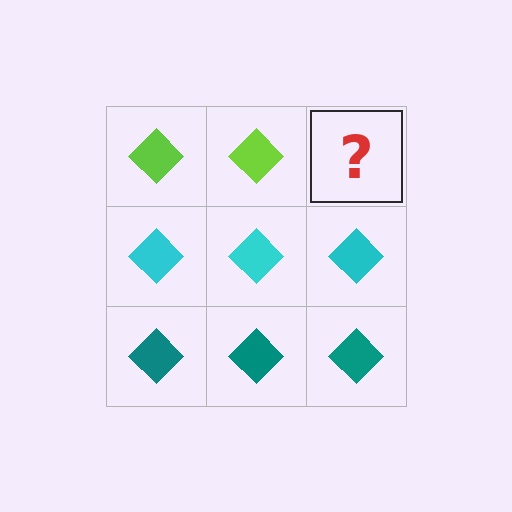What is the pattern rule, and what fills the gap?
The rule is that each row has a consistent color. The gap should be filled with a lime diamond.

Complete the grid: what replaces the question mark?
The question mark should be replaced with a lime diamond.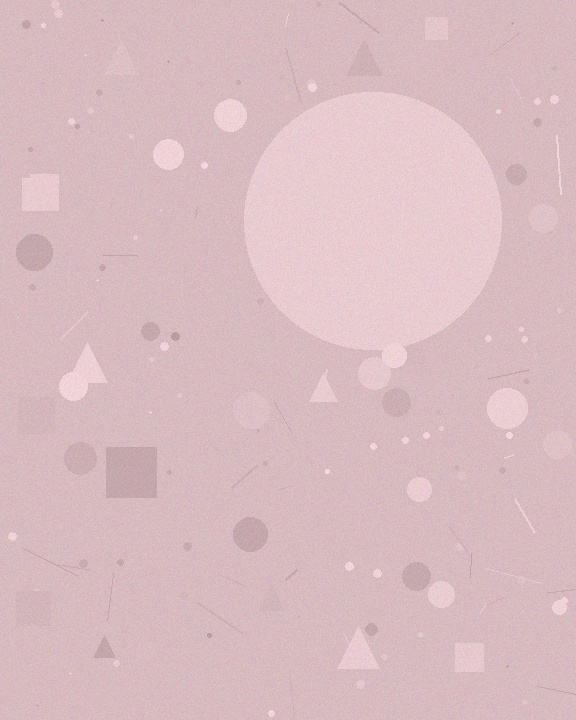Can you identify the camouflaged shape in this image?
The camouflaged shape is a circle.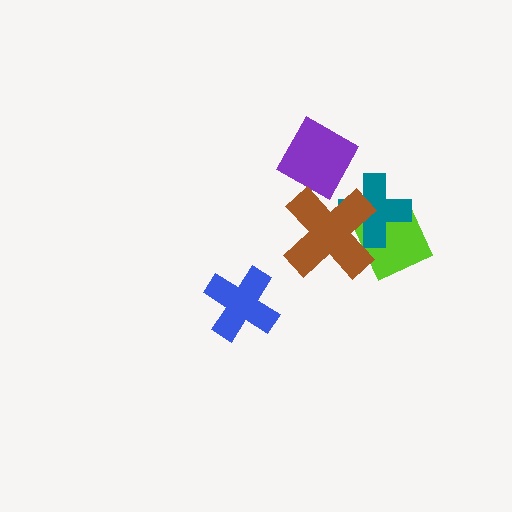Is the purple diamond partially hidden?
Yes, it is partially covered by another shape.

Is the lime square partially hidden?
Yes, it is partially covered by another shape.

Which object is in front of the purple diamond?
The brown cross is in front of the purple diamond.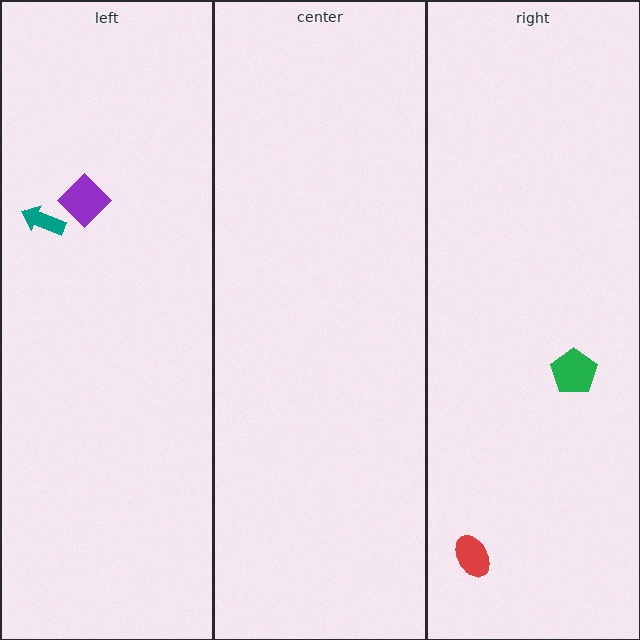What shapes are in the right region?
The red ellipse, the green pentagon.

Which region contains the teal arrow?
The left region.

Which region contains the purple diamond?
The left region.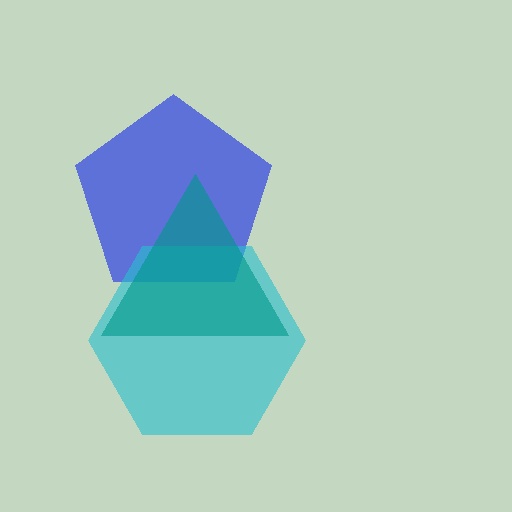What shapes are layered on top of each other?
The layered shapes are: a blue pentagon, a cyan hexagon, a teal triangle.